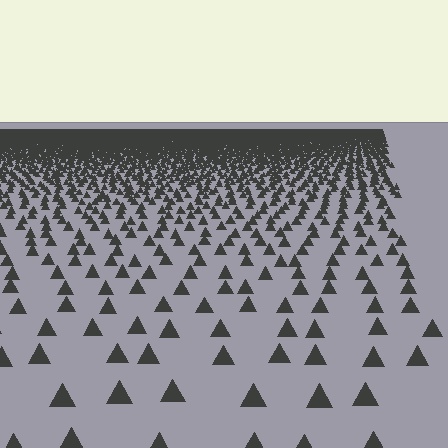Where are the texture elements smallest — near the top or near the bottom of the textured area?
Near the top.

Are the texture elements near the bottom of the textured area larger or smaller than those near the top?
Larger. Near the bottom, elements are closer to the viewer and appear at a bigger on-screen size.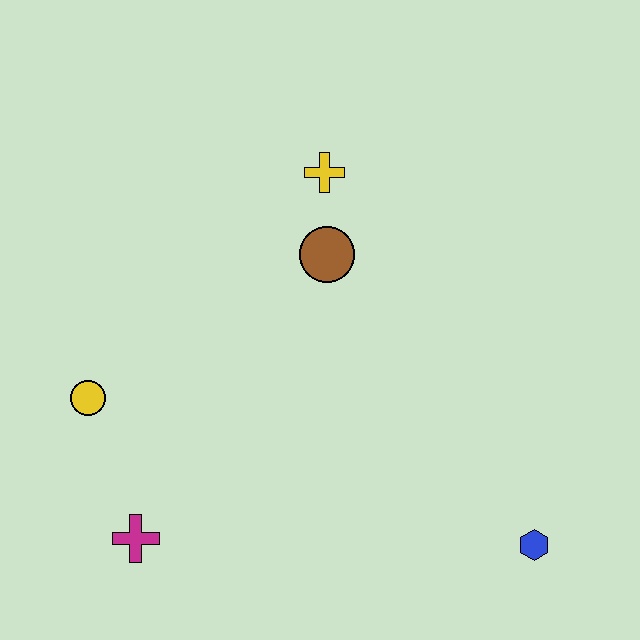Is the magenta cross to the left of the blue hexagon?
Yes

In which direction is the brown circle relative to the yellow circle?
The brown circle is to the right of the yellow circle.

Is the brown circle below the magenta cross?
No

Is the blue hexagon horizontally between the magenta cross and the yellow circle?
No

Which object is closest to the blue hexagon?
The brown circle is closest to the blue hexagon.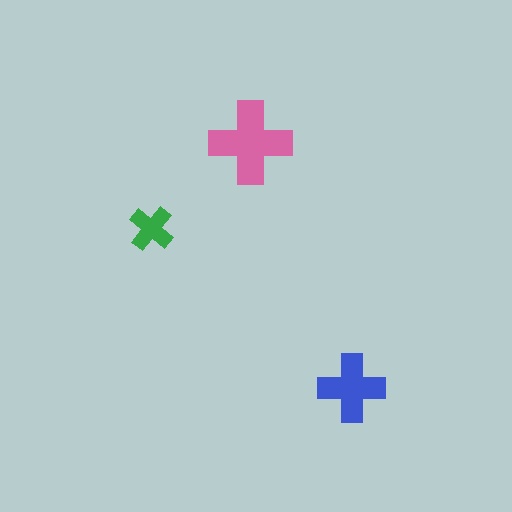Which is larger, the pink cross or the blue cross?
The pink one.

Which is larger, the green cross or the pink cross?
The pink one.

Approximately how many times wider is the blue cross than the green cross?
About 1.5 times wider.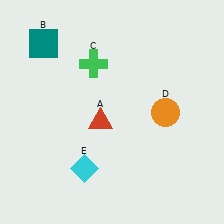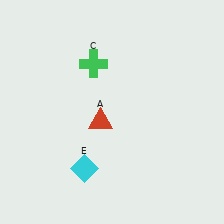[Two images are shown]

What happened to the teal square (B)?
The teal square (B) was removed in Image 2. It was in the top-left area of Image 1.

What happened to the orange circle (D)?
The orange circle (D) was removed in Image 2. It was in the bottom-right area of Image 1.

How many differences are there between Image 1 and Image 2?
There are 2 differences between the two images.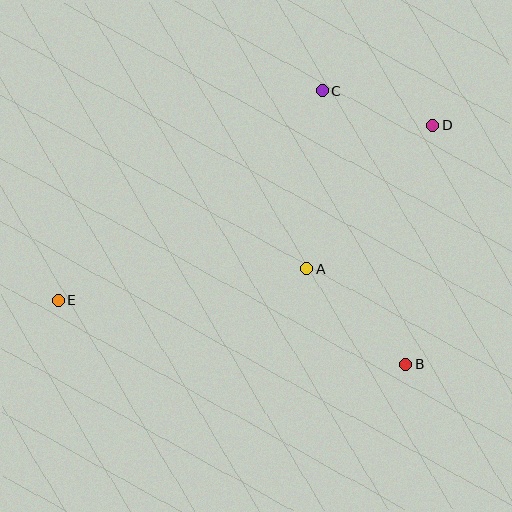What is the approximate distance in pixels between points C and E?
The distance between C and E is approximately 337 pixels.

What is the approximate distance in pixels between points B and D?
The distance between B and D is approximately 240 pixels.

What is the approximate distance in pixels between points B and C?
The distance between B and C is approximately 286 pixels.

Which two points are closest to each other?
Points C and D are closest to each other.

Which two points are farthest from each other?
Points D and E are farthest from each other.